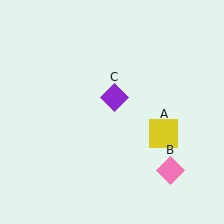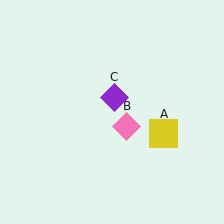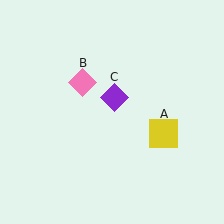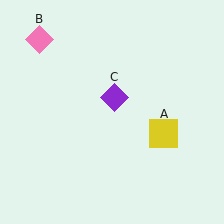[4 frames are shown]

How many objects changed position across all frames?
1 object changed position: pink diamond (object B).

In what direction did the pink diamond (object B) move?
The pink diamond (object B) moved up and to the left.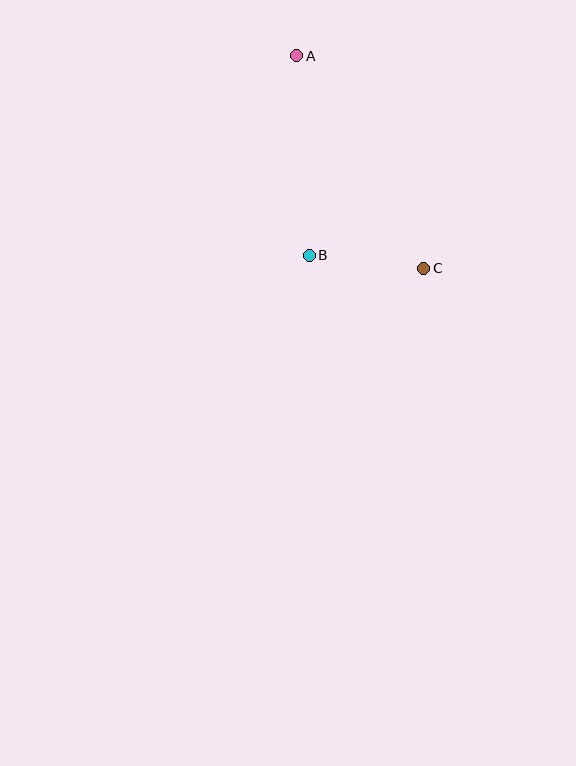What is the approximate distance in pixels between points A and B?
The distance between A and B is approximately 200 pixels.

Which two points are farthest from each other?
Points A and C are farthest from each other.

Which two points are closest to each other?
Points B and C are closest to each other.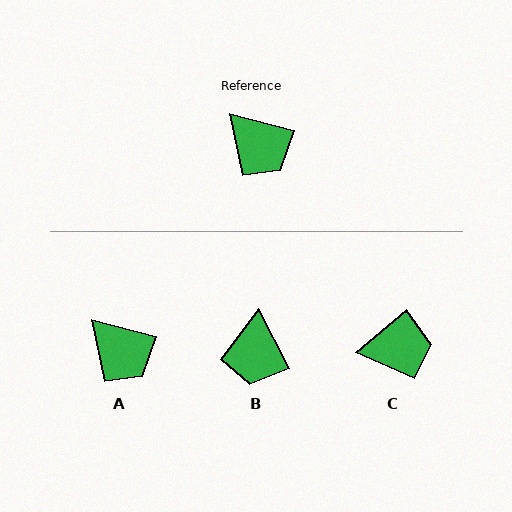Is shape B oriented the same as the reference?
No, it is off by about 48 degrees.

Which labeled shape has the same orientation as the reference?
A.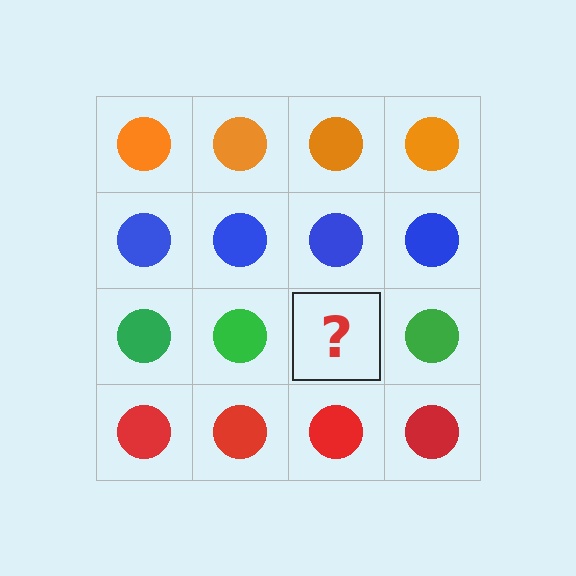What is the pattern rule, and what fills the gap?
The rule is that each row has a consistent color. The gap should be filled with a green circle.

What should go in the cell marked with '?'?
The missing cell should contain a green circle.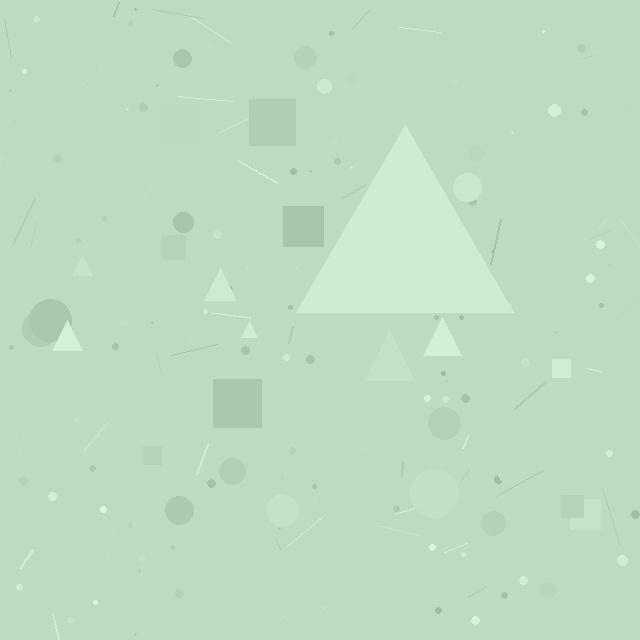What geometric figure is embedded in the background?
A triangle is embedded in the background.